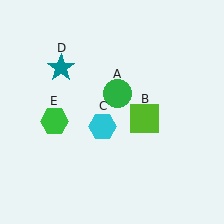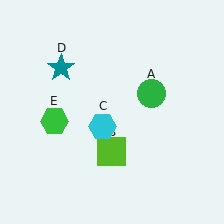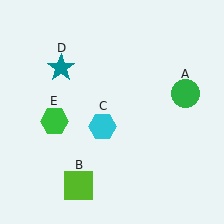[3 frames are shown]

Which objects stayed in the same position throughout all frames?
Cyan hexagon (object C) and teal star (object D) and green hexagon (object E) remained stationary.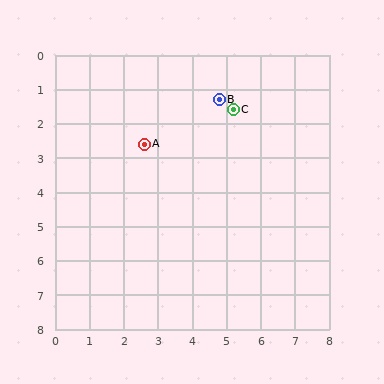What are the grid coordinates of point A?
Point A is at approximately (2.6, 2.6).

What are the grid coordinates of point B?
Point B is at approximately (4.8, 1.3).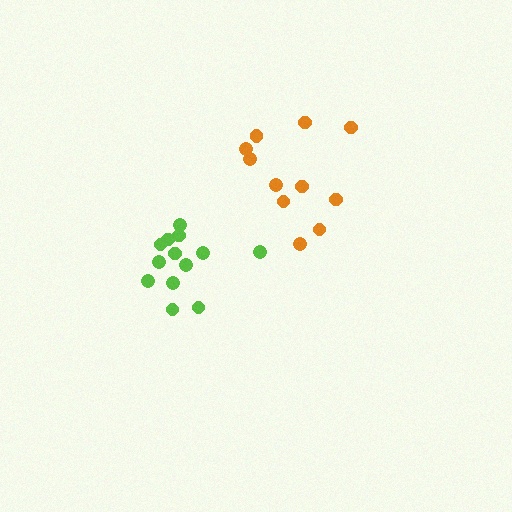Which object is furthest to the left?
The lime cluster is leftmost.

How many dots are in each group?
Group 1: 11 dots, Group 2: 13 dots (24 total).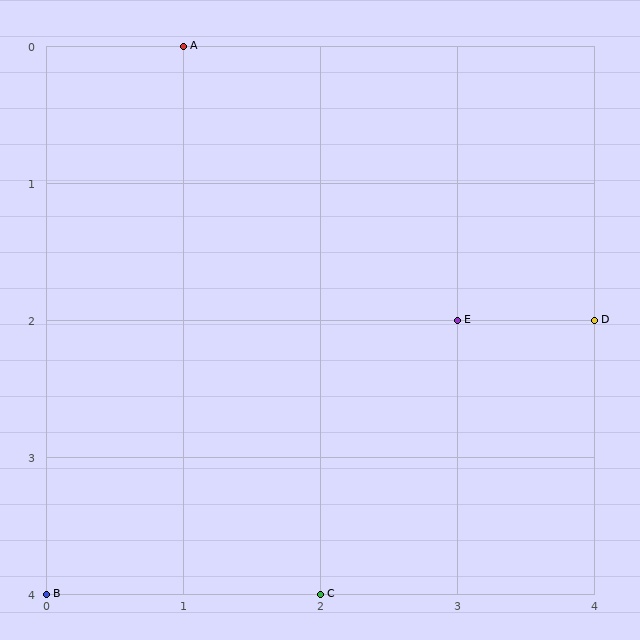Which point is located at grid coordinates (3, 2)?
Point E is at (3, 2).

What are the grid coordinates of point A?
Point A is at grid coordinates (1, 0).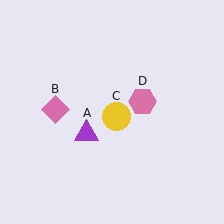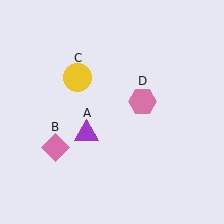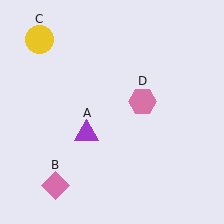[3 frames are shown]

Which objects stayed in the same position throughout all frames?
Purple triangle (object A) and pink hexagon (object D) remained stationary.